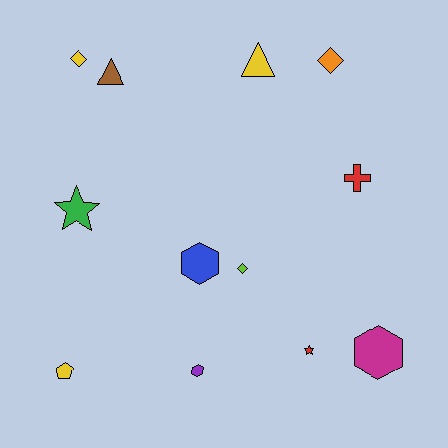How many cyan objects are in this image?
There are no cyan objects.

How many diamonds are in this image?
There are 3 diamonds.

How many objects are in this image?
There are 12 objects.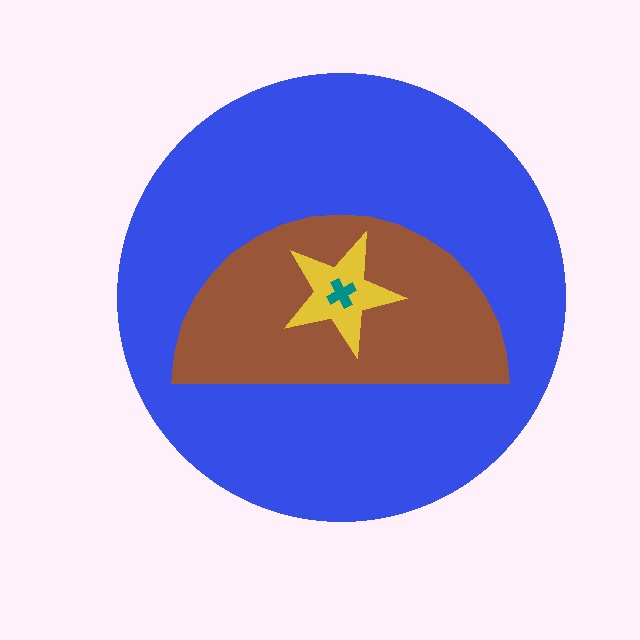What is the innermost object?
The teal cross.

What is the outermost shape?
The blue circle.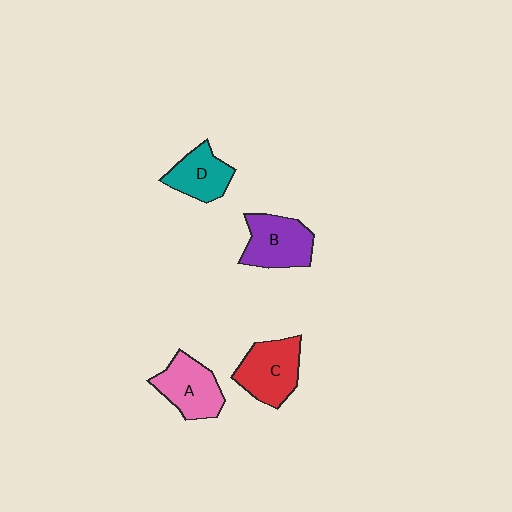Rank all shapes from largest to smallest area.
From largest to smallest: C (red), B (purple), A (pink), D (teal).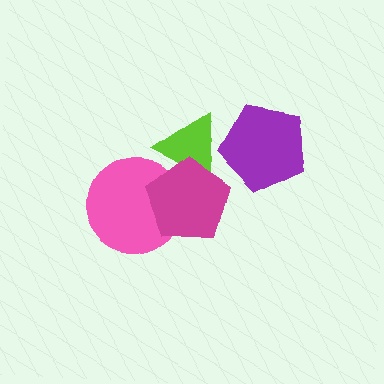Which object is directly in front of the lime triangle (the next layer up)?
The magenta pentagon is directly in front of the lime triangle.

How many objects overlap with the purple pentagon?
1 object overlaps with the purple pentagon.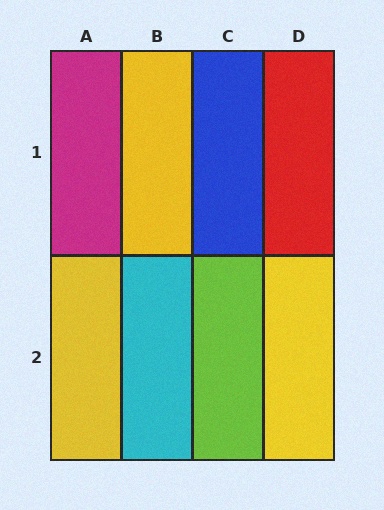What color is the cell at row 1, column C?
Blue.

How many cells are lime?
1 cell is lime.